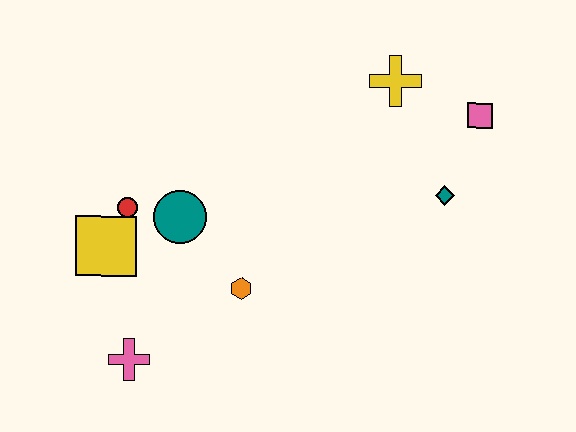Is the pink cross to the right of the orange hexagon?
No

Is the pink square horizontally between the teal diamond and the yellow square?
No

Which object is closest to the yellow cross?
The pink square is closest to the yellow cross.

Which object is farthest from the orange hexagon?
The pink square is farthest from the orange hexagon.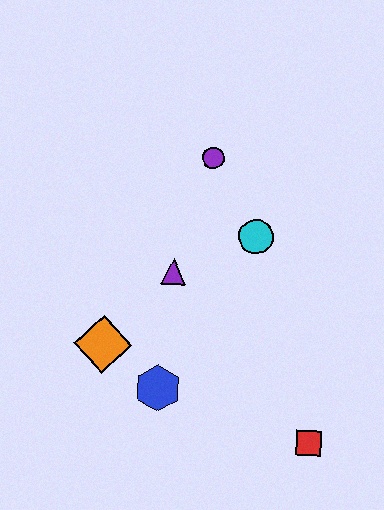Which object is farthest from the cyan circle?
The red square is farthest from the cyan circle.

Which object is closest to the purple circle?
The cyan circle is closest to the purple circle.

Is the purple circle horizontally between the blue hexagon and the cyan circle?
Yes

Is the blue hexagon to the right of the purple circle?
No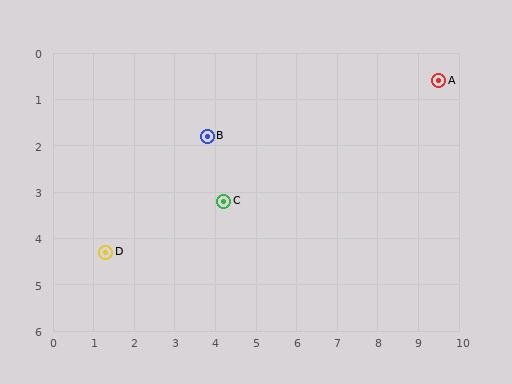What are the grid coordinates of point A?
Point A is at approximately (9.5, 0.6).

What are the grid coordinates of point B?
Point B is at approximately (3.8, 1.8).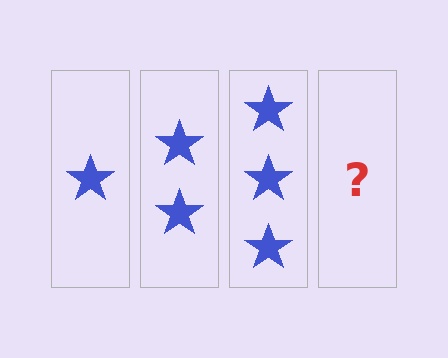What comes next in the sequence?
The next element should be 4 stars.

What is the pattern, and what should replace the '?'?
The pattern is that each step adds one more star. The '?' should be 4 stars.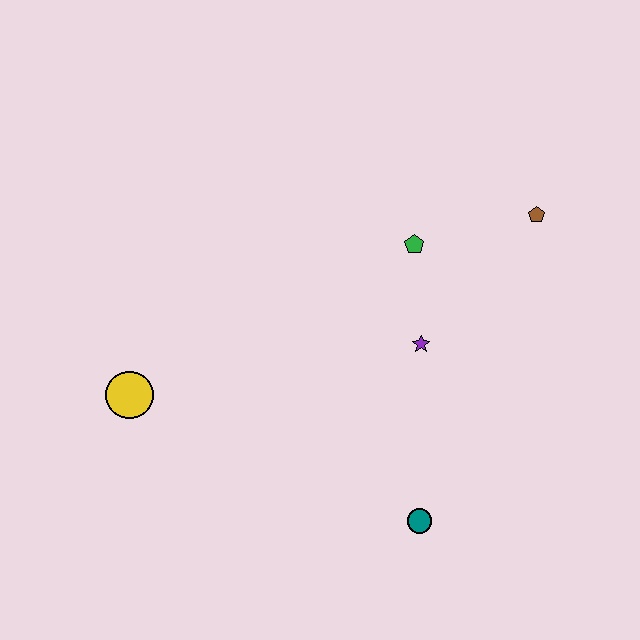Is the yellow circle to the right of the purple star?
No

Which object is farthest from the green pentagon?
The yellow circle is farthest from the green pentagon.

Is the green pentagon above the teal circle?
Yes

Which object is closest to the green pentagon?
The purple star is closest to the green pentagon.